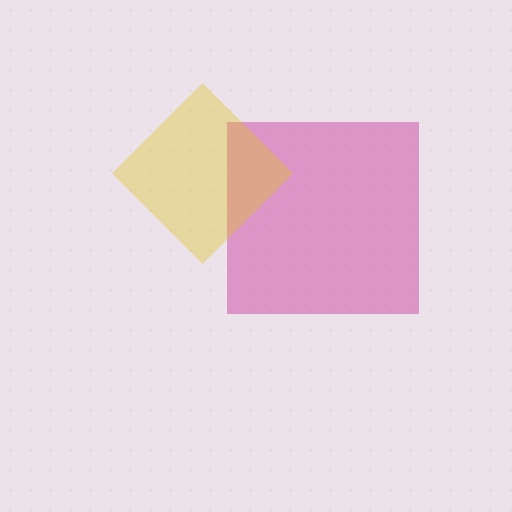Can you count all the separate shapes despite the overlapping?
Yes, there are 2 separate shapes.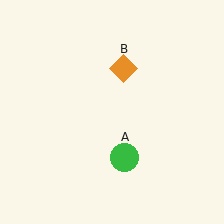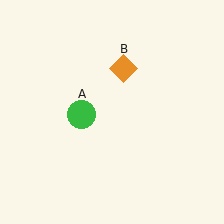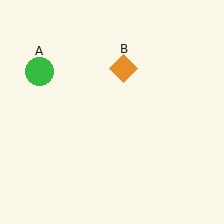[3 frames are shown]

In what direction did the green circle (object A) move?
The green circle (object A) moved up and to the left.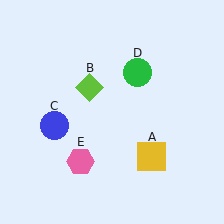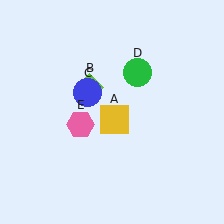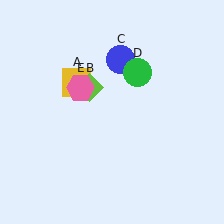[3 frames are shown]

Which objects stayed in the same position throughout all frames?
Lime diamond (object B) and green circle (object D) remained stationary.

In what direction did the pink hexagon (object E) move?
The pink hexagon (object E) moved up.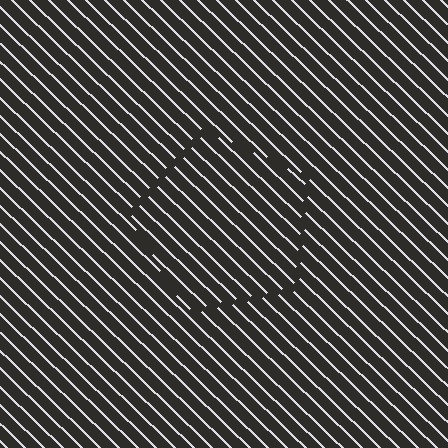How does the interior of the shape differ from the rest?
The interior of the shape contains the same grating, shifted by half a period — the contour is defined by the phase discontinuity where line-ends from the inner and outer gratings abut.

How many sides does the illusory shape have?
5 sides — the line-ends trace a pentagon.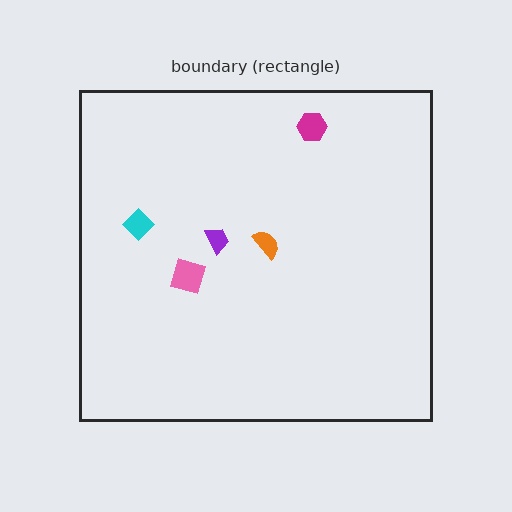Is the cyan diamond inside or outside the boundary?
Inside.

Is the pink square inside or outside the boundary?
Inside.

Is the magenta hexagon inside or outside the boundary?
Inside.